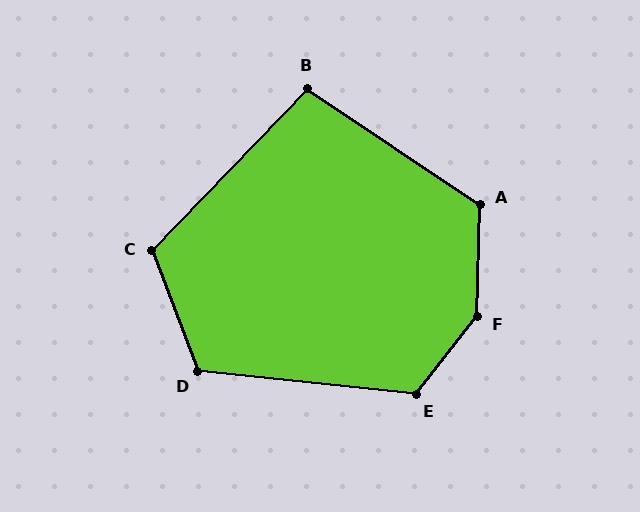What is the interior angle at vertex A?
Approximately 122 degrees (obtuse).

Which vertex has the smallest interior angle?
B, at approximately 100 degrees.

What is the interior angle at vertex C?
Approximately 115 degrees (obtuse).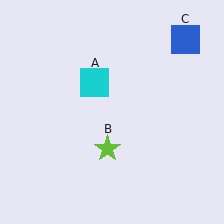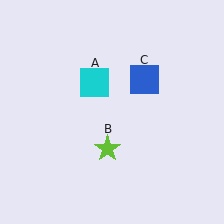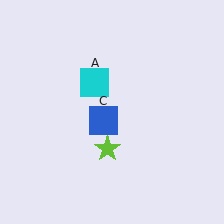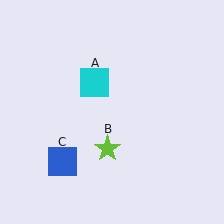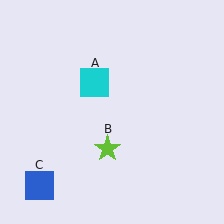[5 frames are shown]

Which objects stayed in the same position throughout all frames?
Cyan square (object A) and lime star (object B) remained stationary.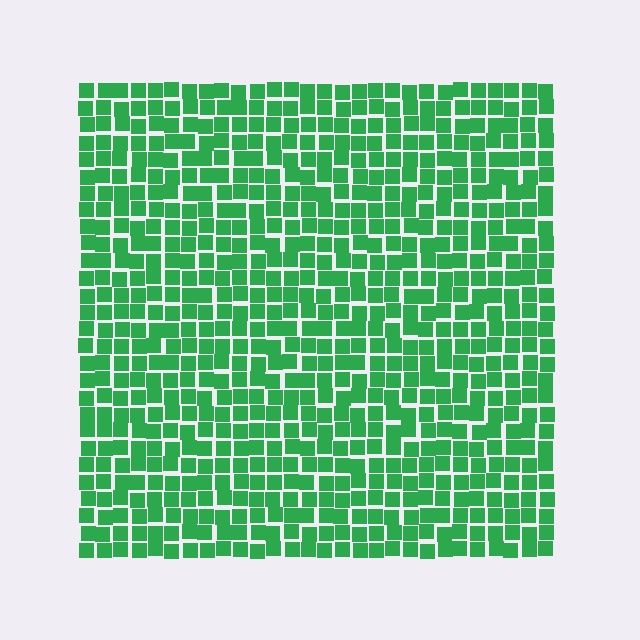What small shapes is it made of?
It is made of small squares.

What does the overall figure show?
The overall figure shows a square.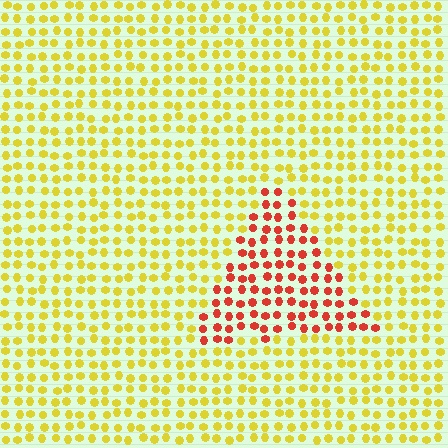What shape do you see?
I see a triangle.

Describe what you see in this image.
The image is filled with small yellow elements in a uniform arrangement. A triangle-shaped region is visible where the elements are tinted to a slightly different hue, forming a subtle color boundary.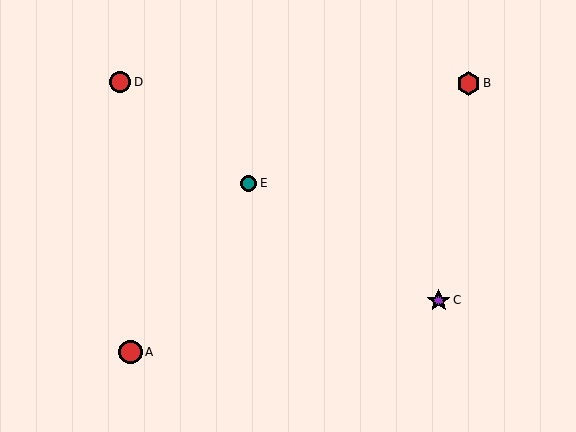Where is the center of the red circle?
The center of the red circle is at (120, 82).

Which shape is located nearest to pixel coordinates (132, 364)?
The red circle (labeled A) at (131, 352) is nearest to that location.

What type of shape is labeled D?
Shape D is a red circle.